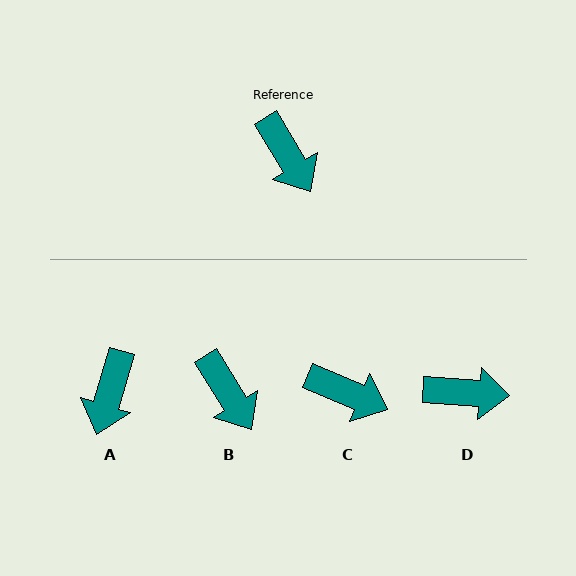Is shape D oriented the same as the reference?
No, it is off by about 54 degrees.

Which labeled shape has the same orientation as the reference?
B.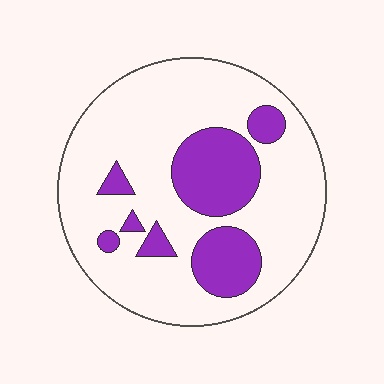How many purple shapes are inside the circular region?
7.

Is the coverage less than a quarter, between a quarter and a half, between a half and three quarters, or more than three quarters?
Less than a quarter.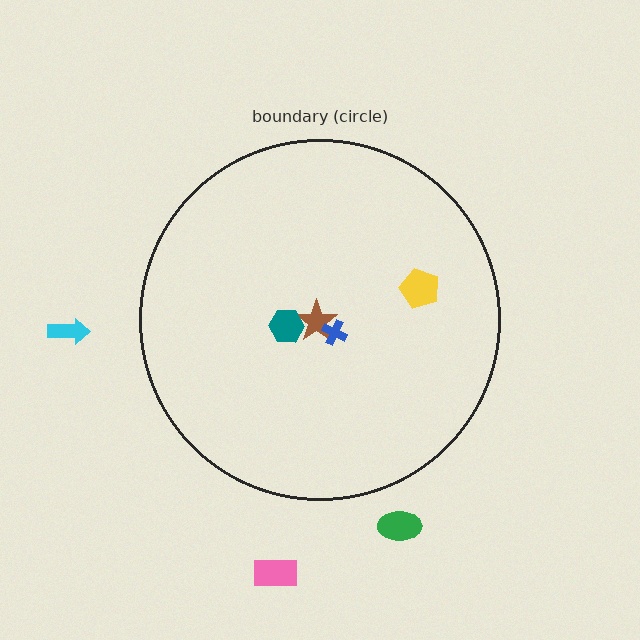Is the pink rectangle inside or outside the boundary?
Outside.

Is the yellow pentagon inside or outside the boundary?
Inside.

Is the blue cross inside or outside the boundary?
Inside.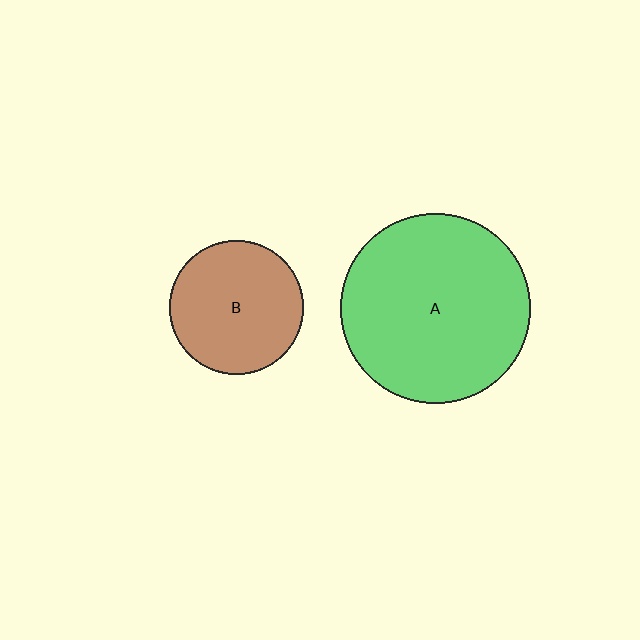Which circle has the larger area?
Circle A (green).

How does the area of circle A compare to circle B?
Approximately 2.0 times.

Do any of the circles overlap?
No, none of the circles overlap.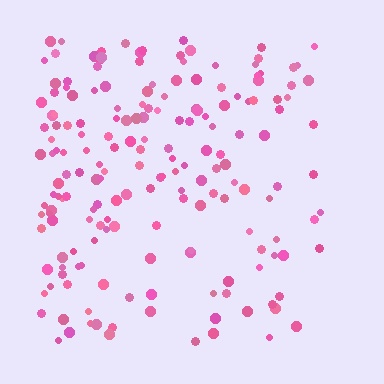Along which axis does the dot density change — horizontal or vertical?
Horizontal.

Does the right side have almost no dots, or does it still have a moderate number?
Still a moderate number, just noticeably fewer than the left.